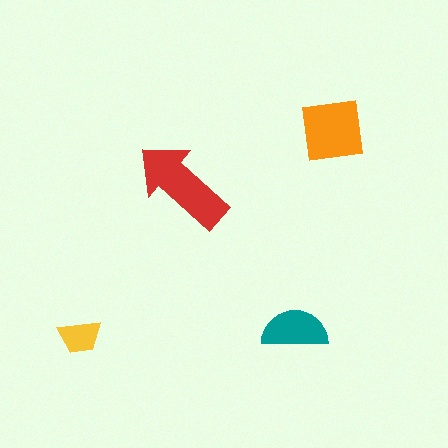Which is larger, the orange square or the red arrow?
The red arrow.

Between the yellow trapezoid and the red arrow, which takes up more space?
The red arrow.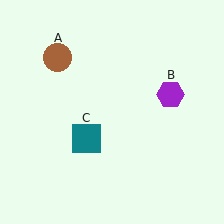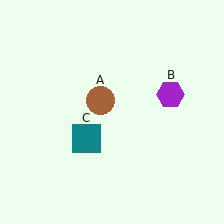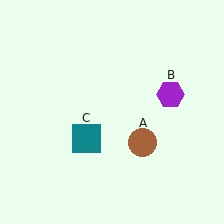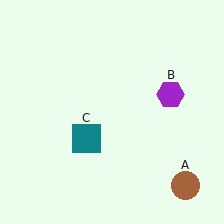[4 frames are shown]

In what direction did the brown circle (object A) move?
The brown circle (object A) moved down and to the right.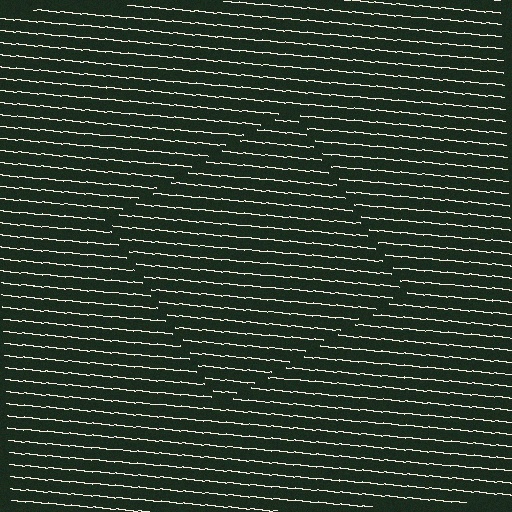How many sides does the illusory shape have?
4 sides — the line-ends trace a square.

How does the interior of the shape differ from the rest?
The interior of the shape contains the same grating, shifted by half a period — the contour is defined by the phase discontinuity where line-ends from the inner and outer gratings abut.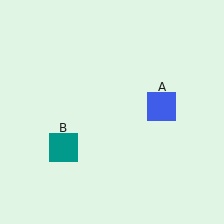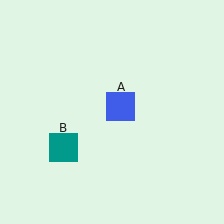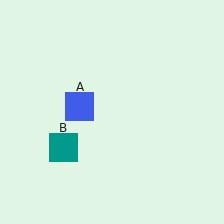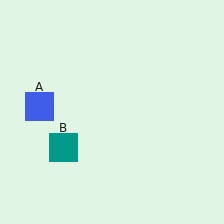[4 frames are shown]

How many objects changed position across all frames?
1 object changed position: blue square (object A).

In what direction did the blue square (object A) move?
The blue square (object A) moved left.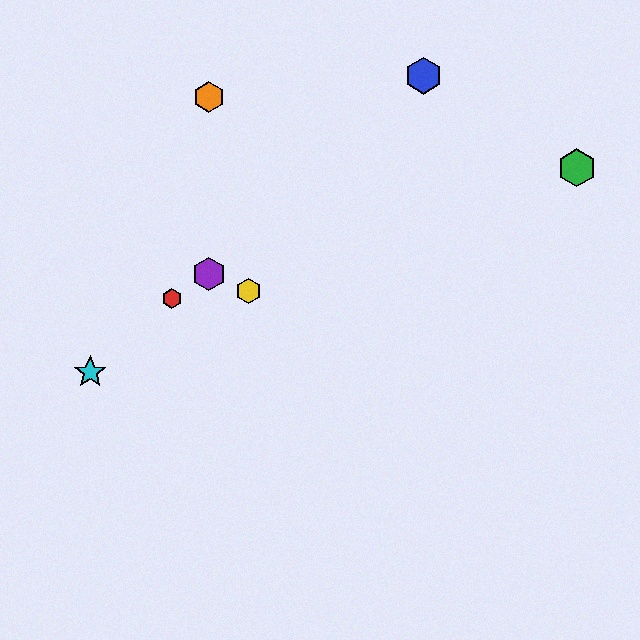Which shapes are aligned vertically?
The purple hexagon, the orange hexagon are aligned vertically.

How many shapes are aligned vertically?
2 shapes (the purple hexagon, the orange hexagon) are aligned vertically.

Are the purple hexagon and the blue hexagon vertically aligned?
No, the purple hexagon is at x≈209 and the blue hexagon is at x≈424.